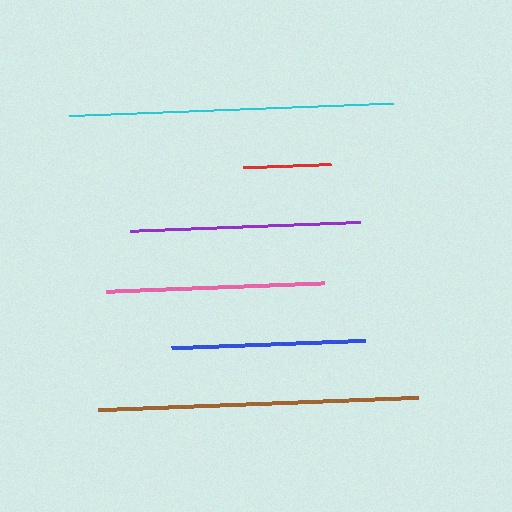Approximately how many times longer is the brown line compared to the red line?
The brown line is approximately 3.6 times the length of the red line.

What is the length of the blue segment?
The blue segment is approximately 194 pixels long.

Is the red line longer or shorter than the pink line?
The pink line is longer than the red line.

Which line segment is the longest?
The cyan line is the longest at approximately 324 pixels.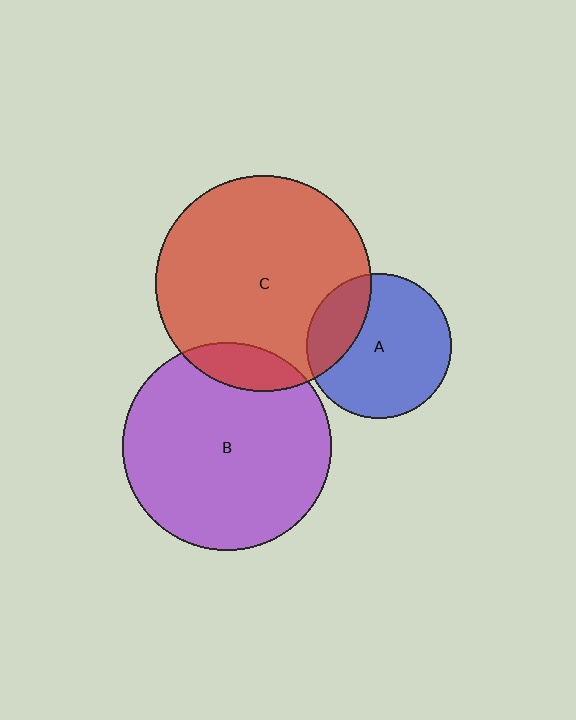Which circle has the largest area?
Circle C (red).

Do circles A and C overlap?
Yes.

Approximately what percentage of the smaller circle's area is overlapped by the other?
Approximately 25%.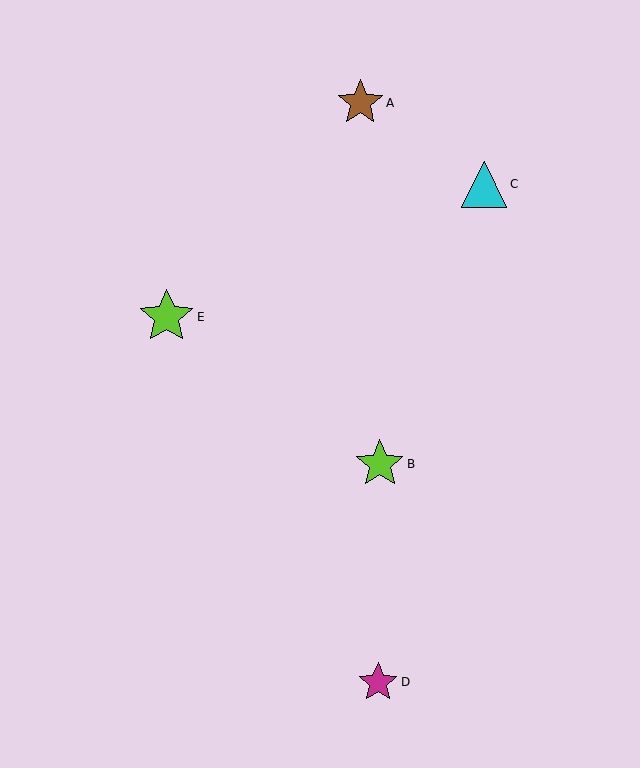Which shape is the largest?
The lime star (labeled E) is the largest.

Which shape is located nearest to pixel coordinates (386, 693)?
The magenta star (labeled D) at (378, 683) is nearest to that location.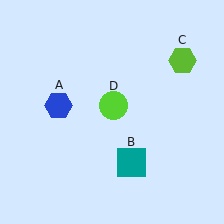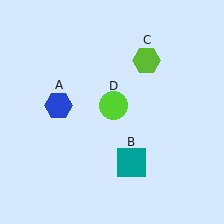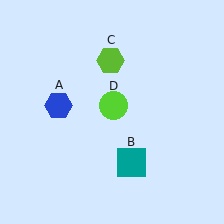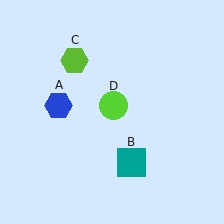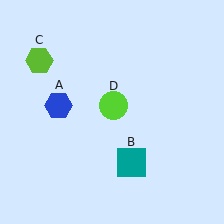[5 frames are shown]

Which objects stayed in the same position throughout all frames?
Blue hexagon (object A) and teal square (object B) and lime circle (object D) remained stationary.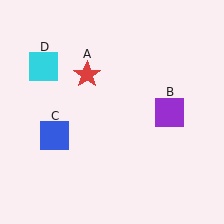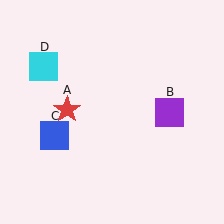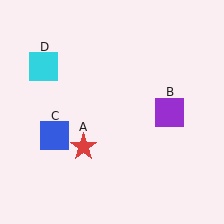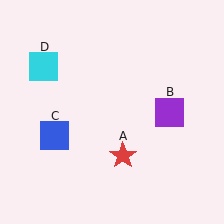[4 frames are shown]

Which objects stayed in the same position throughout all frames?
Purple square (object B) and blue square (object C) and cyan square (object D) remained stationary.